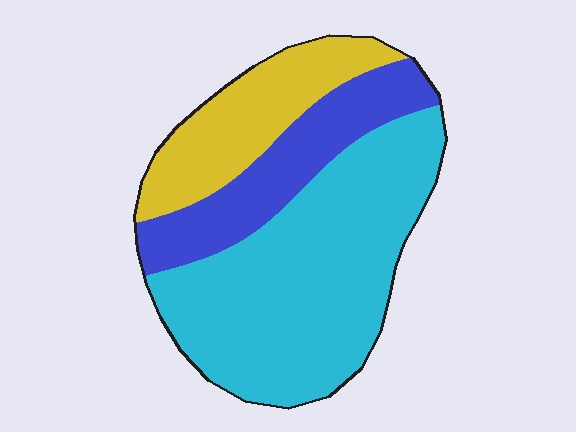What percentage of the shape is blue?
Blue takes up about one fifth (1/5) of the shape.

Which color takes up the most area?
Cyan, at roughly 55%.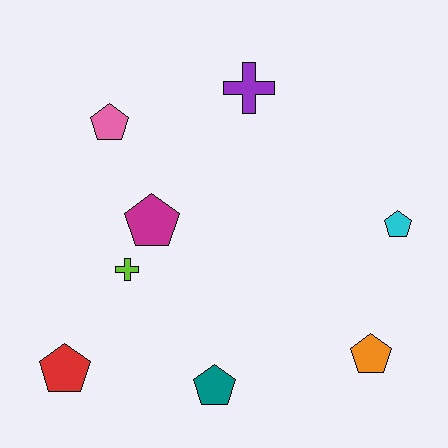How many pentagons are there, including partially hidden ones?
There are 6 pentagons.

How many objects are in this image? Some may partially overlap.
There are 8 objects.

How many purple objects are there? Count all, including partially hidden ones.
There is 1 purple object.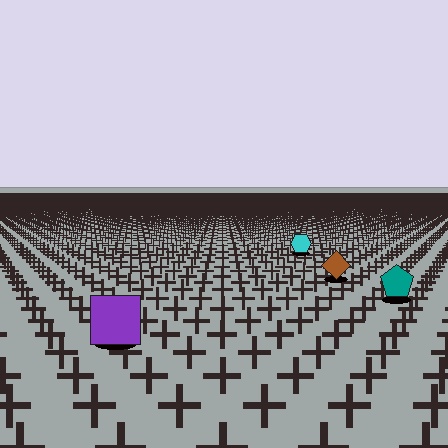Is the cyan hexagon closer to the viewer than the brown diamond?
No. The brown diamond is closer — you can tell from the texture gradient: the ground texture is coarser near it.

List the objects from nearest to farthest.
From nearest to farthest: the purple square, the teal pentagon, the brown diamond, the cyan hexagon.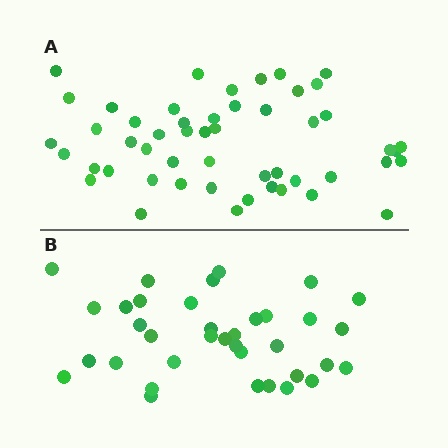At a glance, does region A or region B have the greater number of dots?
Region A (the top region) has more dots.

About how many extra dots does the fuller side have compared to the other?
Region A has approximately 15 more dots than region B.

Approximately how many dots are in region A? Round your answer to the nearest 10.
About 50 dots. (The exact count is 51, which rounds to 50.)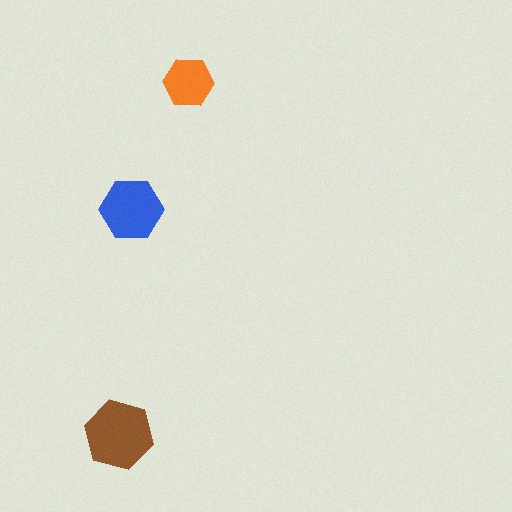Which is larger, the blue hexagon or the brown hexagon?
The brown one.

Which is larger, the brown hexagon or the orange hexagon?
The brown one.